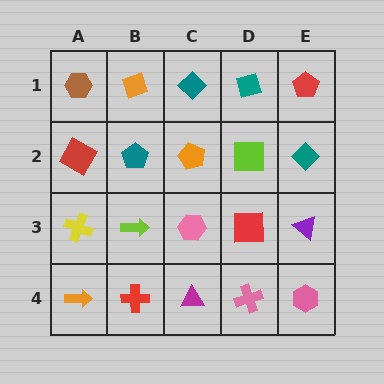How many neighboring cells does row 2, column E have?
3.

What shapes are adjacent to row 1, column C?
An orange pentagon (row 2, column C), an orange diamond (row 1, column B), a teal square (row 1, column D).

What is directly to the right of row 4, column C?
A pink cross.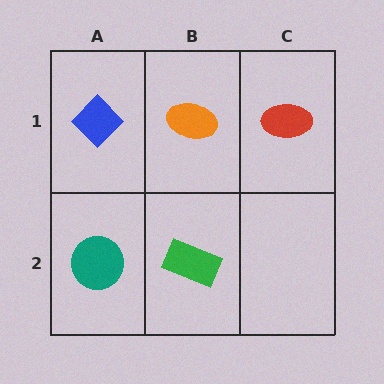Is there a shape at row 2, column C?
No, that cell is empty.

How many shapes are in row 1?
3 shapes.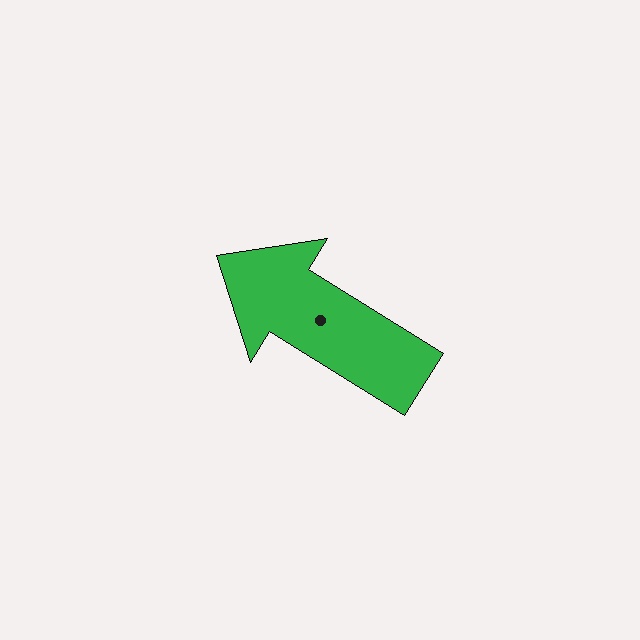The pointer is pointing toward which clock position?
Roughly 10 o'clock.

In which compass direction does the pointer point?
Northwest.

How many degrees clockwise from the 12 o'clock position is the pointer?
Approximately 302 degrees.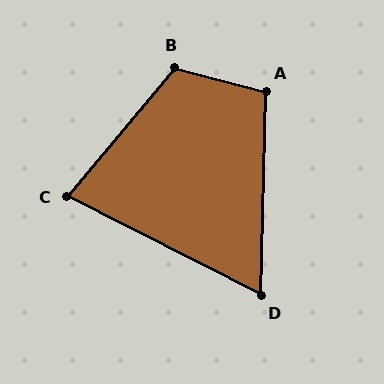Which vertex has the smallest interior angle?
D, at approximately 64 degrees.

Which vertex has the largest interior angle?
B, at approximately 116 degrees.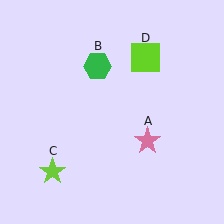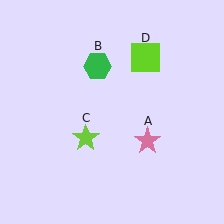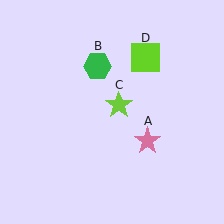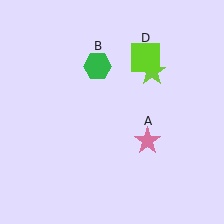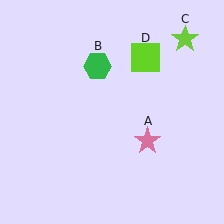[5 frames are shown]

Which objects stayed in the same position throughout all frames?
Pink star (object A) and green hexagon (object B) and lime square (object D) remained stationary.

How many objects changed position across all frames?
1 object changed position: lime star (object C).